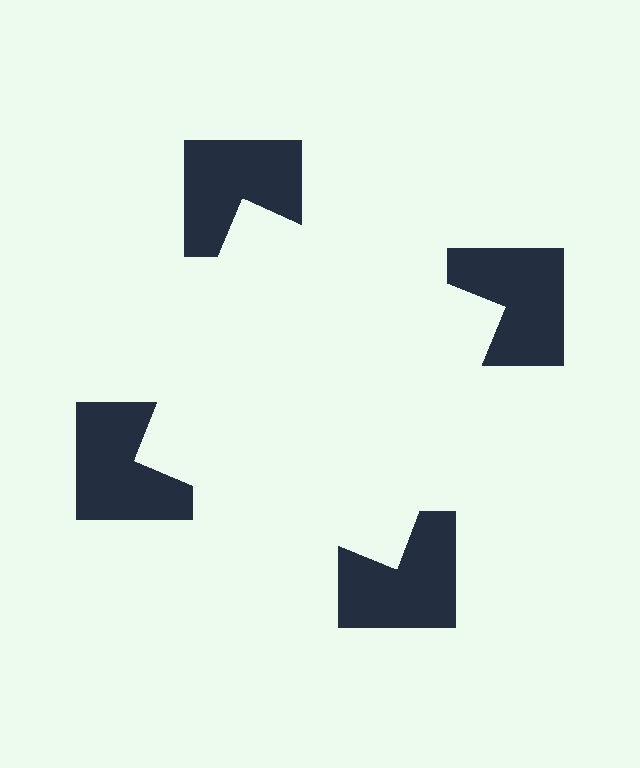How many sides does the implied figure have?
4 sides.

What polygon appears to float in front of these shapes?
An illusory square — its edges are inferred from the aligned wedge cuts in the notched squares, not physically drawn.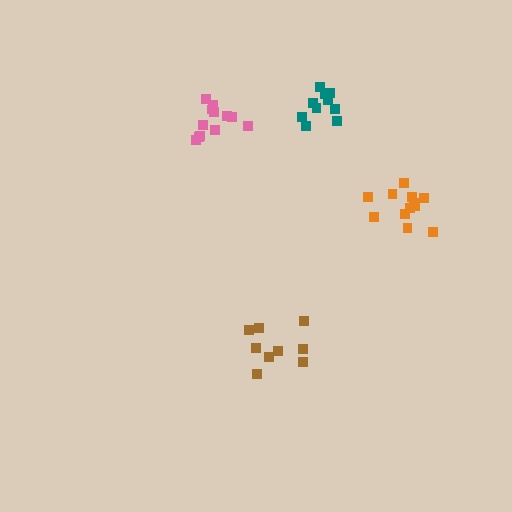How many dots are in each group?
Group 1: 10 dots, Group 2: 9 dots, Group 3: 12 dots, Group 4: 13 dots (44 total).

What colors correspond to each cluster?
The clusters are colored: teal, brown, orange, pink.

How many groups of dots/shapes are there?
There are 4 groups.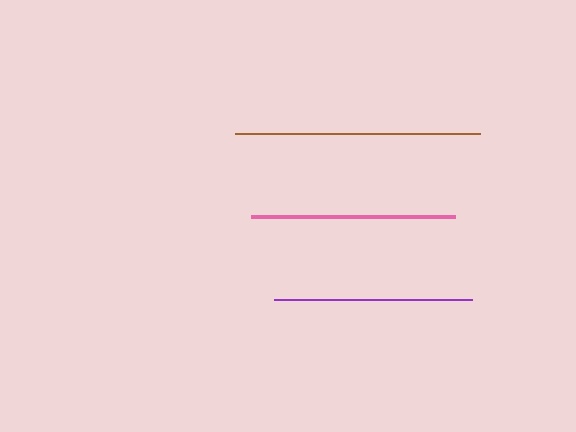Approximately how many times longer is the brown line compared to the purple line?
The brown line is approximately 1.2 times the length of the purple line.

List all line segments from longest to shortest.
From longest to shortest: brown, pink, purple.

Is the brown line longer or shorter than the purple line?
The brown line is longer than the purple line.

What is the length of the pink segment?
The pink segment is approximately 204 pixels long.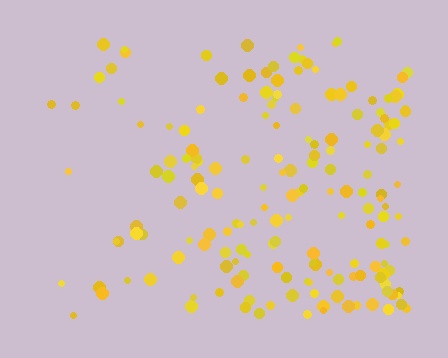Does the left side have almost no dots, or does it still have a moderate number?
Still a moderate number, just noticeably fewer than the right.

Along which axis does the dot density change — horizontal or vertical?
Horizontal.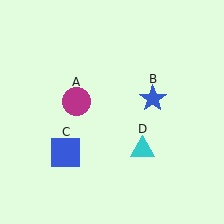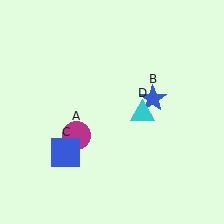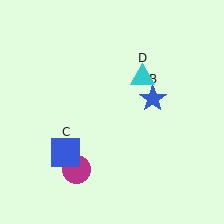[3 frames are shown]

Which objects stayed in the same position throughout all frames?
Blue star (object B) and blue square (object C) remained stationary.